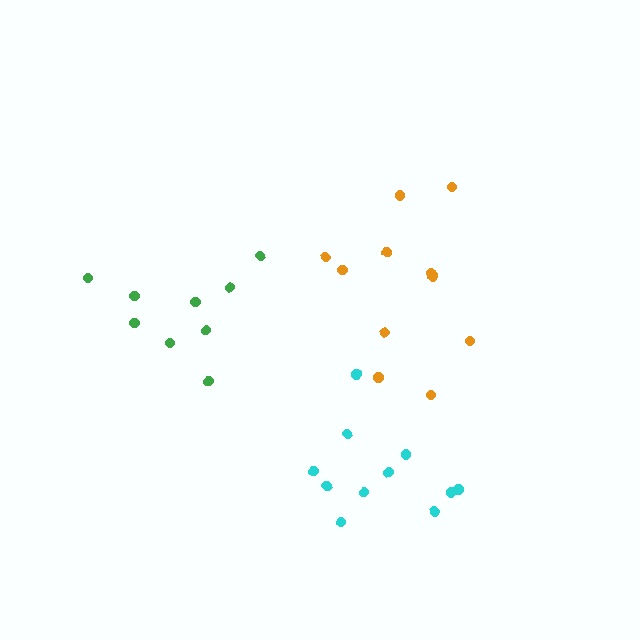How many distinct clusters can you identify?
There are 3 distinct clusters.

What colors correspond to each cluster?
The clusters are colored: orange, cyan, green.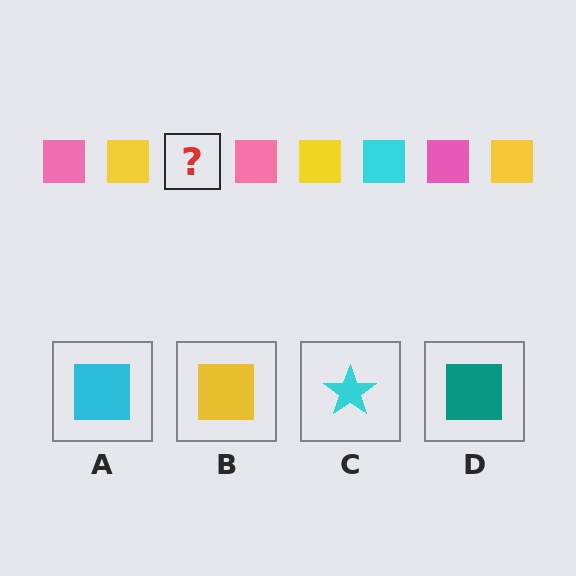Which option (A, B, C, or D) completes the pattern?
A.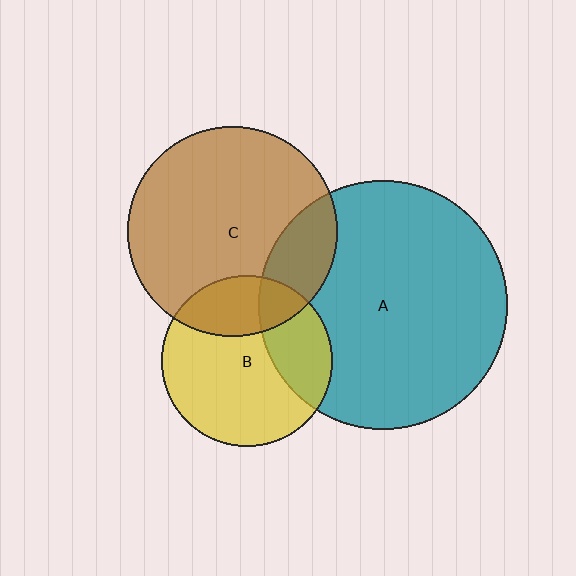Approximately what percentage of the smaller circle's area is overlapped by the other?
Approximately 30%.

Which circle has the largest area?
Circle A (teal).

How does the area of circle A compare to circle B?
Approximately 2.1 times.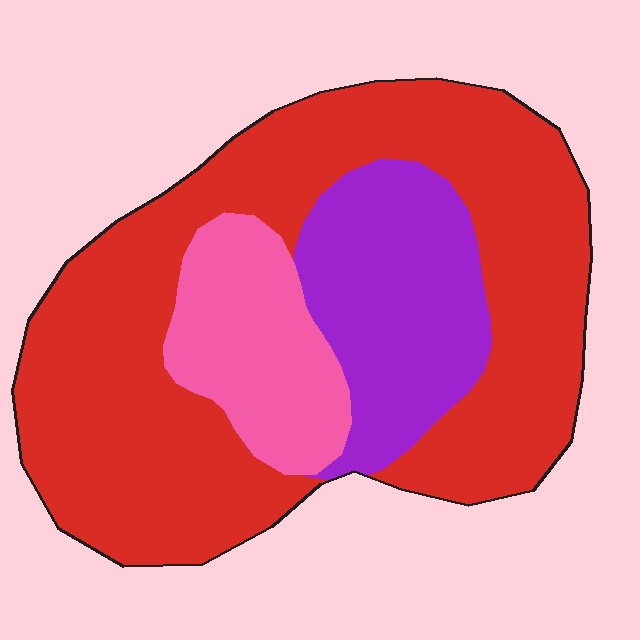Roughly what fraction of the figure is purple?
Purple covers about 20% of the figure.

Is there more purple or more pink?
Purple.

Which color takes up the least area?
Pink, at roughly 15%.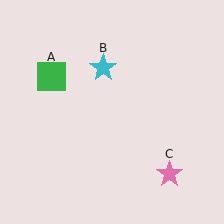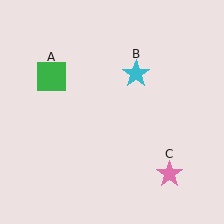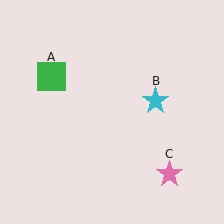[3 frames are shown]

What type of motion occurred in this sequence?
The cyan star (object B) rotated clockwise around the center of the scene.